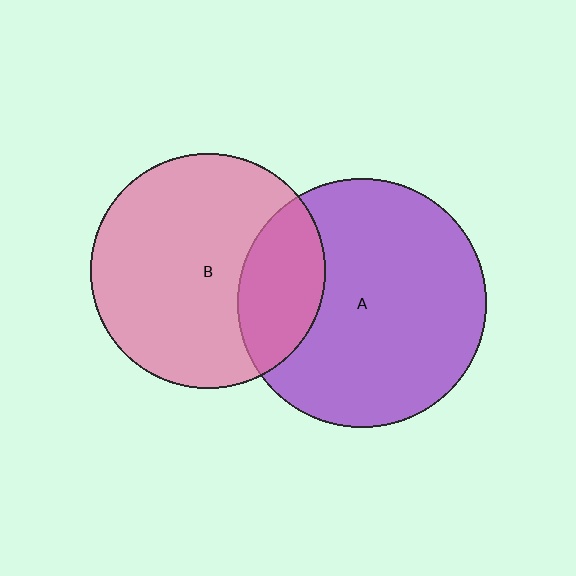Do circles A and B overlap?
Yes.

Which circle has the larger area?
Circle A (purple).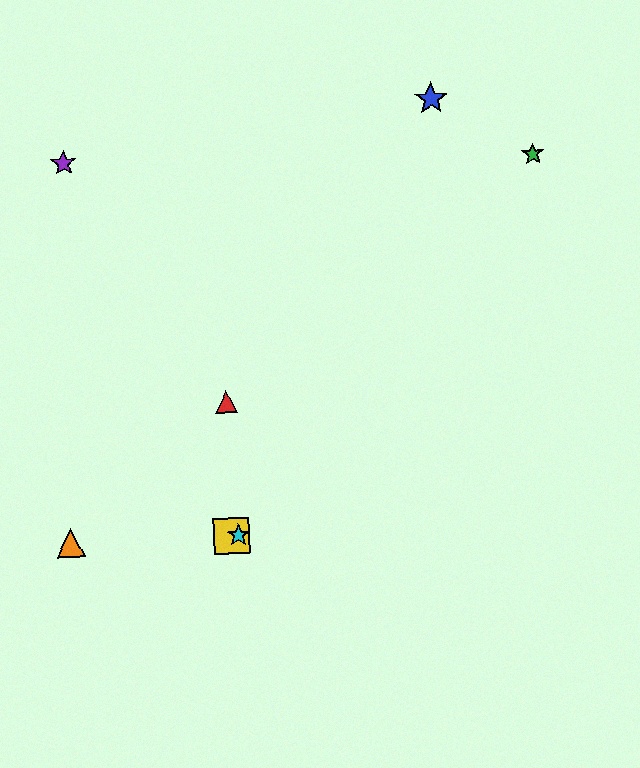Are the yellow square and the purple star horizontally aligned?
No, the yellow square is at y≈536 and the purple star is at y≈163.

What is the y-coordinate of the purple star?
The purple star is at y≈163.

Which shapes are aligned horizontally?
The yellow square, the orange triangle, the cyan star are aligned horizontally.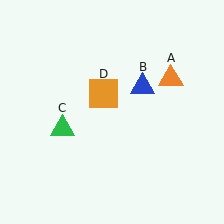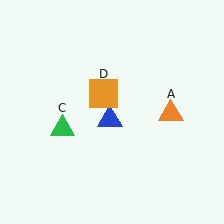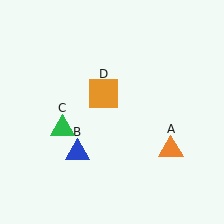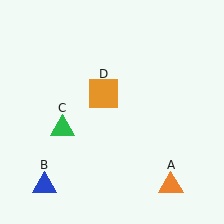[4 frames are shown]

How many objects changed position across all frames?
2 objects changed position: orange triangle (object A), blue triangle (object B).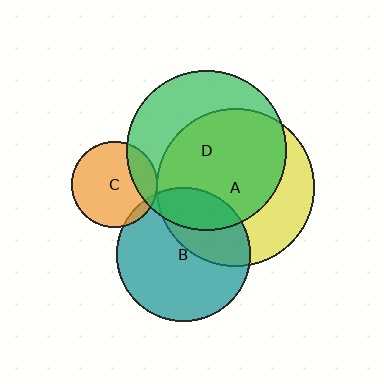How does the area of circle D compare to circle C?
Approximately 3.5 times.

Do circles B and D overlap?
Yes.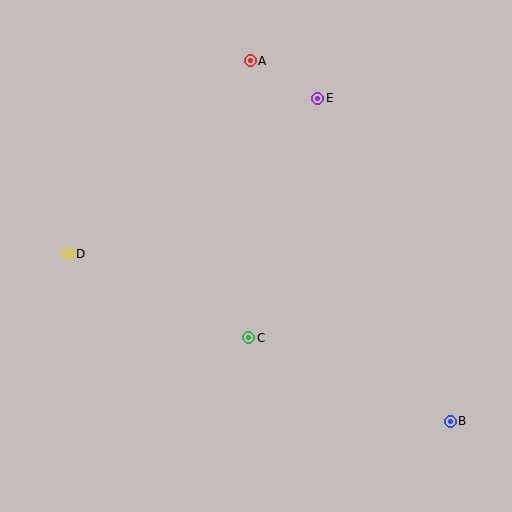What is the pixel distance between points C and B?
The distance between C and B is 218 pixels.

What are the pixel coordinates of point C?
Point C is at (249, 338).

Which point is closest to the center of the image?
Point C at (249, 338) is closest to the center.